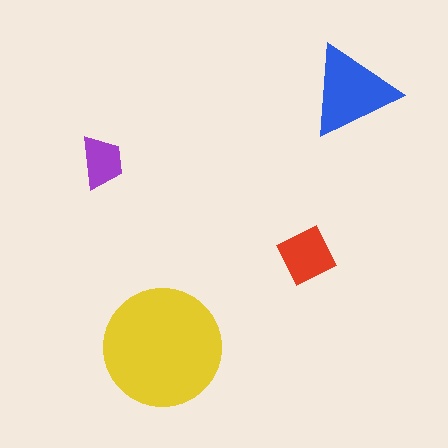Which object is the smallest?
The purple trapezoid.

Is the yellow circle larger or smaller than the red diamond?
Larger.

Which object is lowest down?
The yellow circle is bottommost.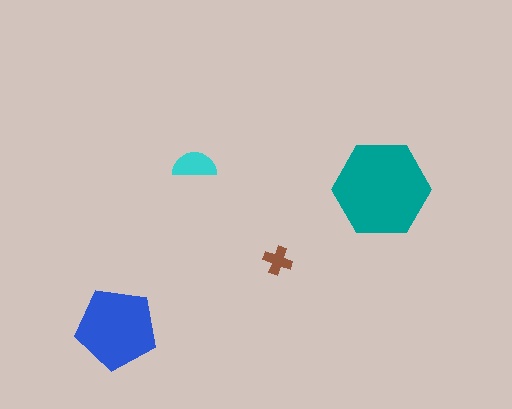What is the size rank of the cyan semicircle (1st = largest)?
3rd.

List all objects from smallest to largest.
The brown cross, the cyan semicircle, the blue pentagon, the teal hexagon.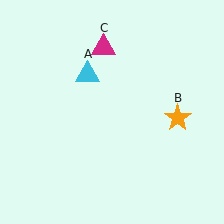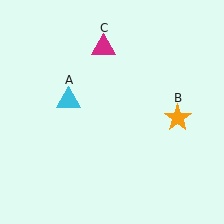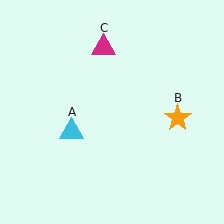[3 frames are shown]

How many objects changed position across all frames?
1 object changed position: cyan triangle (object A).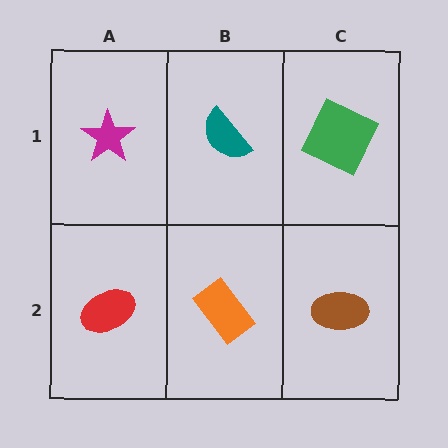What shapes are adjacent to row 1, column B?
An orange rectangle (row 2, column B), a magenta star (row 1, column A), a green square (row 1, column C).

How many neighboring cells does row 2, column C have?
2.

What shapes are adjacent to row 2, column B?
A teal semicircle (row 1, column B), a red ellipse (row 2, column A), a brown ellipse (row 2, column C).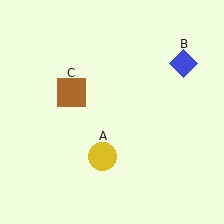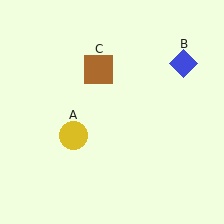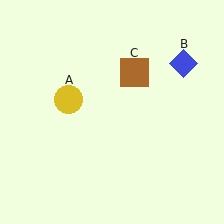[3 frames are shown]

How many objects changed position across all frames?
2 objects changed position: yellow circle (object A), brown square (object C).